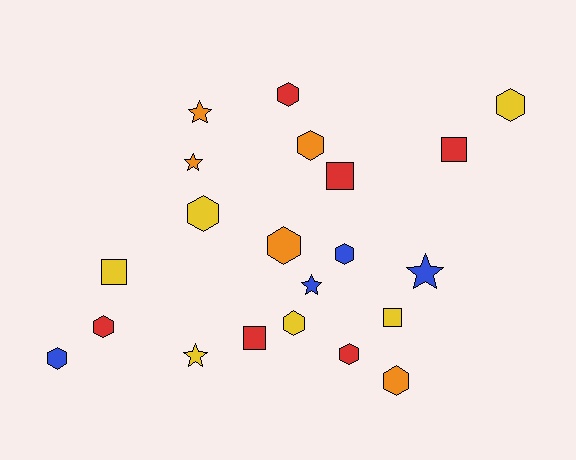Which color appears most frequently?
Red, with 6 objects.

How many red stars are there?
There are no red stars.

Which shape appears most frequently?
Hexagon, with 11 objects.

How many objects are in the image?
There are 21 objects.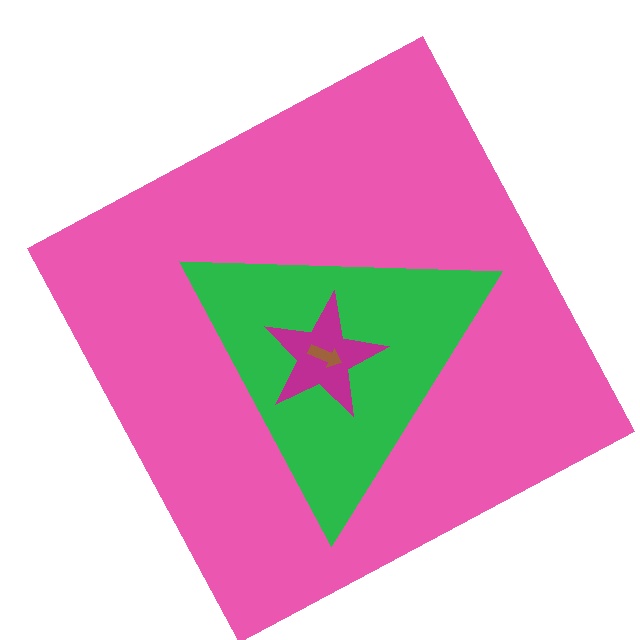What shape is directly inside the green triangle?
The magenta star.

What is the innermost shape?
The brown arrow.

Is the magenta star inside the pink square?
Yes.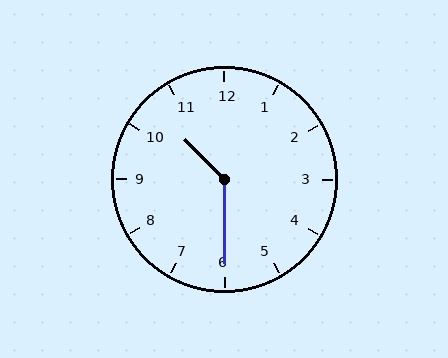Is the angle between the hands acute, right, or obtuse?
It is obtuse.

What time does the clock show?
10:30.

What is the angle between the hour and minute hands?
Approximately 135 degrees.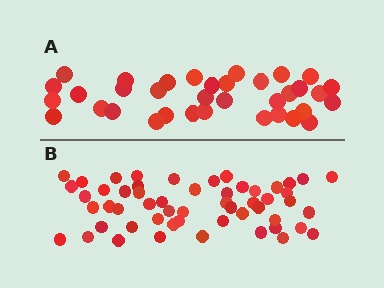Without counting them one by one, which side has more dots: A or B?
Region B (the bottom region) has more dots.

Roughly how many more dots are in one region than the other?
Region B has approximately 20 more dots than region A.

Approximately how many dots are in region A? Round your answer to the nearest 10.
About 40 dots. (The exact count is 35, which rounds to 40.)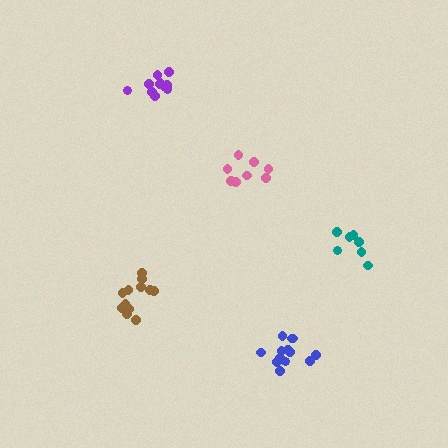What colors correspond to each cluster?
The clusters are colored: pink, purple, blue, brown, teal.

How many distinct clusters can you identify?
There are 5 distinct clusters.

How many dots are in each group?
Group 1: 8 dots, Group 2: 12 dots, Group 3: 13 dots, Group 4: 12 dots, Group 5: 7 dots (52 total).